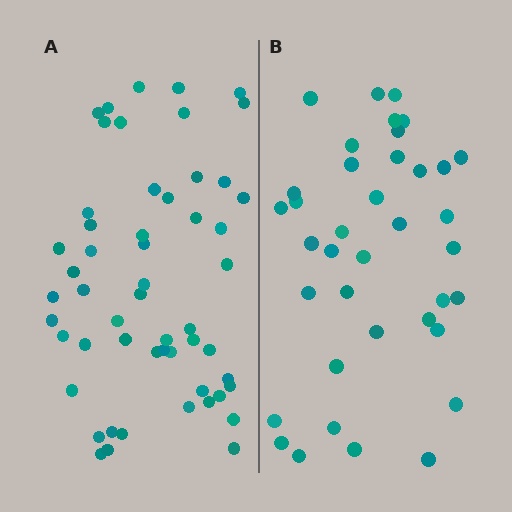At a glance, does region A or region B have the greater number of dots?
Region A (the left region) has more dots.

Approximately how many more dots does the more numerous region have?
Region A has approximately 15 more dots than region B.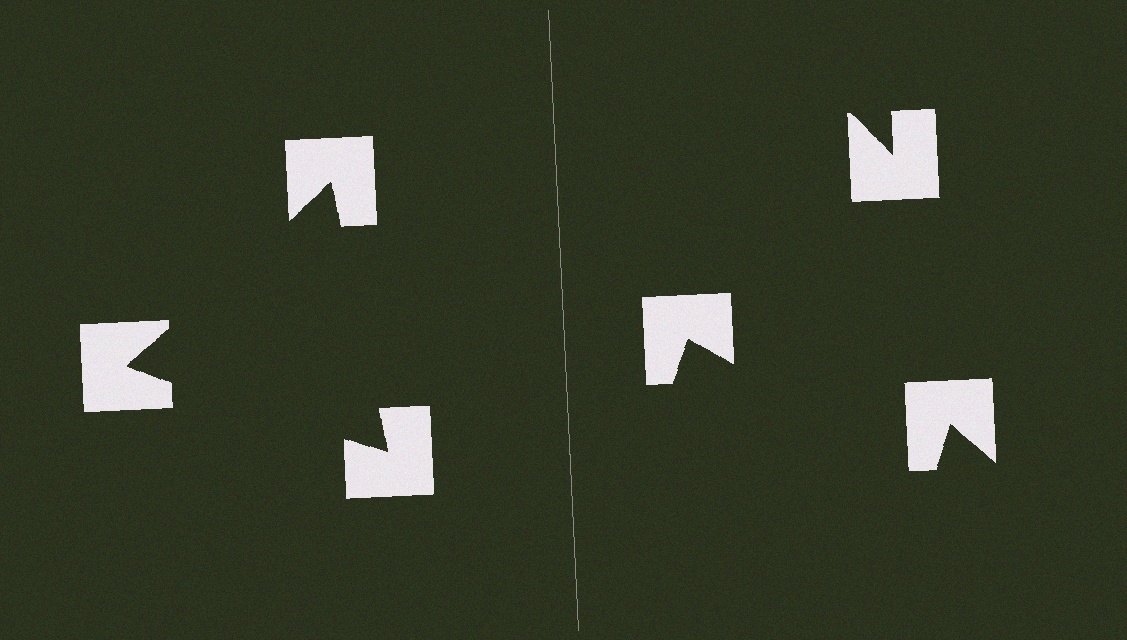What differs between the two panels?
The notched squares are positioned identically on both sides; only the wedge orientations differ. On the left they align to a triangle; on the right they are misaligned.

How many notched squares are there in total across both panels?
6 — 3 on each side.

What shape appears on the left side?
An illusory triangle.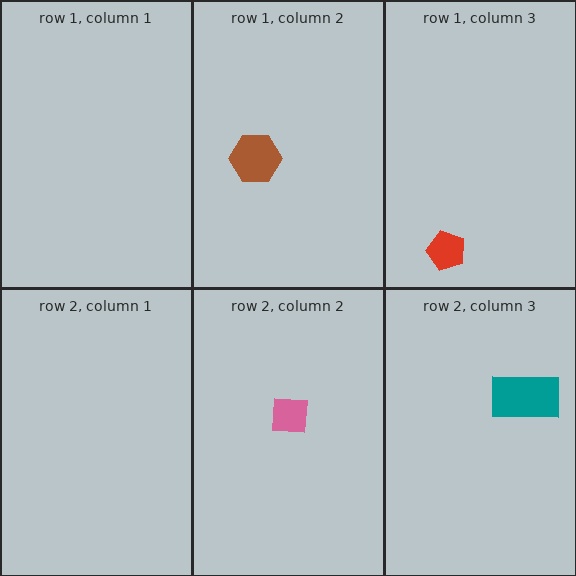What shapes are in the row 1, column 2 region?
The brown hexagon.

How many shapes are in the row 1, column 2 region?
1.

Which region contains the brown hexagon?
The row 1, column 2 region.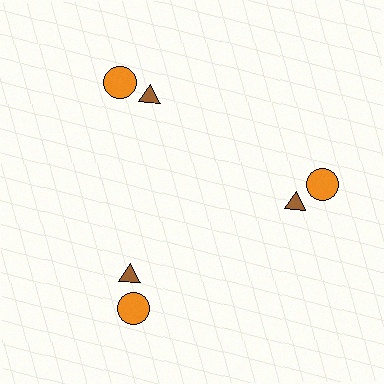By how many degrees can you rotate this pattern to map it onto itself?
The pattern maps onto itself every 120 degrees of rotation.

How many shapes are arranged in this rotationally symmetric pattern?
There are 6 shapes, arranged in 3 groups of 2.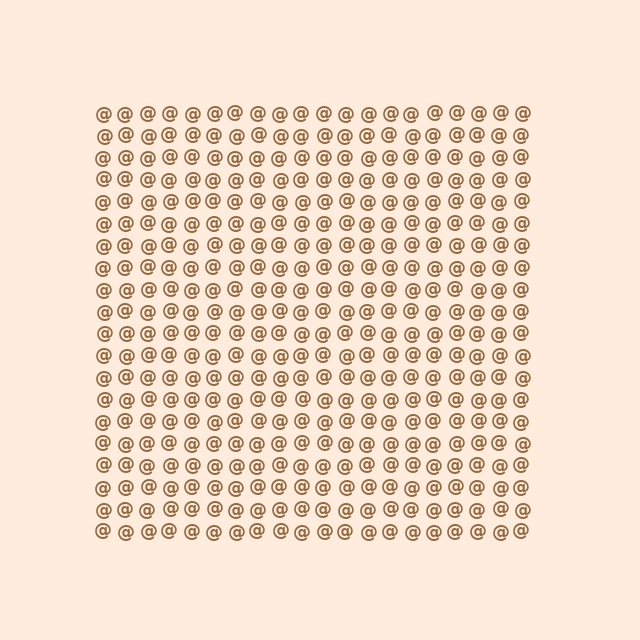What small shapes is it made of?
It is made of small at signs.